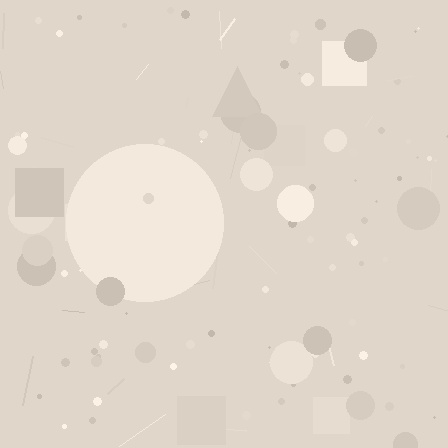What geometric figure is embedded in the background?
A circle is embedded in the background.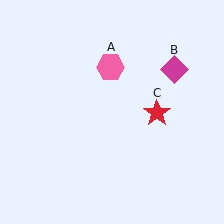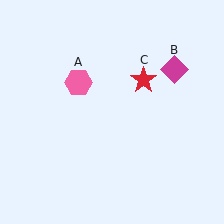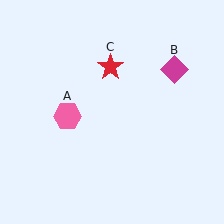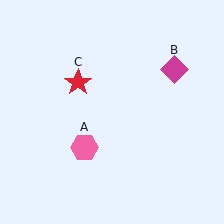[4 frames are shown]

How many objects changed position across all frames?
2 objects changed position: pink hexagon (object A), red star (object C).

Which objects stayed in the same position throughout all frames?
Magenta diamond (object B) remained stationary.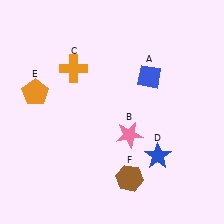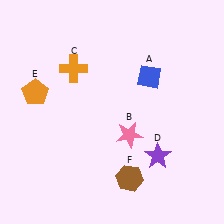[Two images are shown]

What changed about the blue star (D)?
In Image 1, D is blue. In Image 2, it changed to purple.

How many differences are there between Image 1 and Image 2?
There is 1 difference between the two images.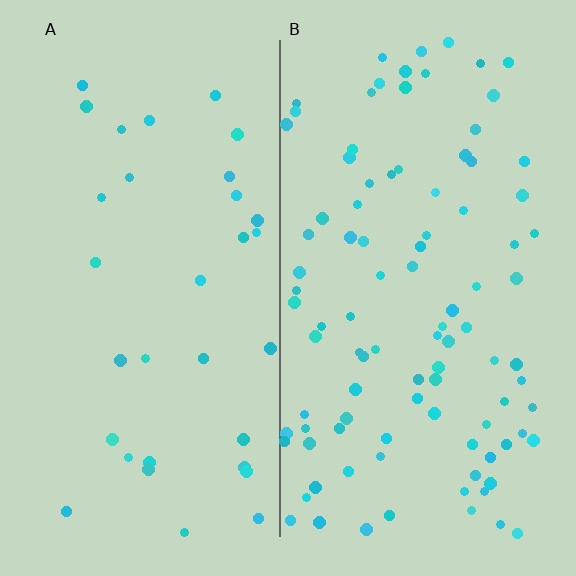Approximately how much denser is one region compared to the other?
Approximately 3.0× — region B over region A.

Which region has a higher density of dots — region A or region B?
B (the right).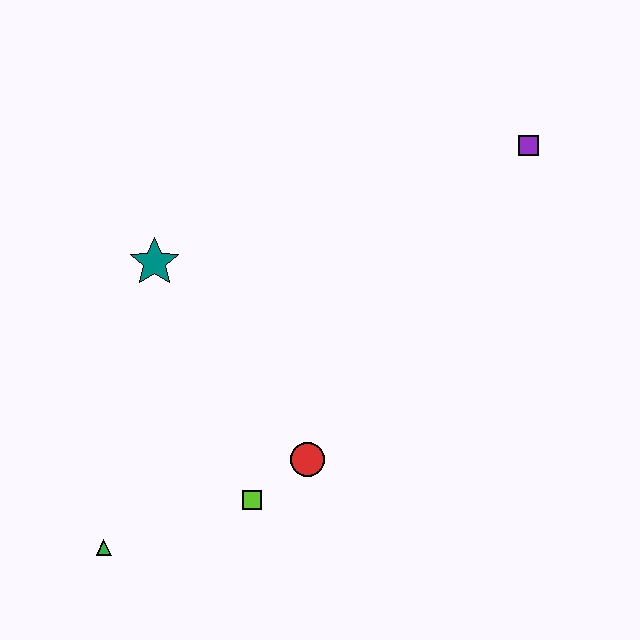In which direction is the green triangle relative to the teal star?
The green triangle is below the teal star.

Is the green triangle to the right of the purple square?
No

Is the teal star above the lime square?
Yes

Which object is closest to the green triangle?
The lime square is closest to the green triangle.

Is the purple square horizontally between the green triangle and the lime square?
No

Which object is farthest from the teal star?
The purple square is farthest from the teal star.